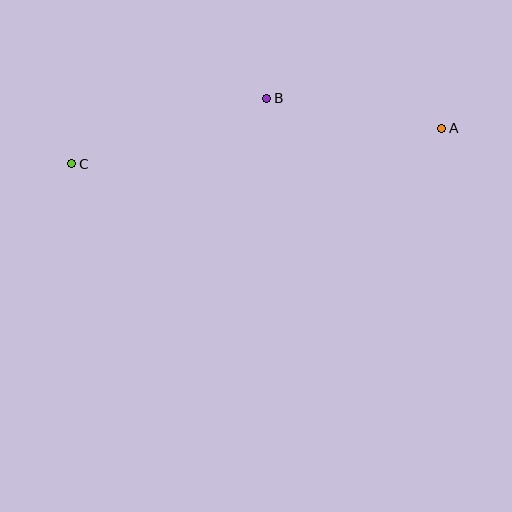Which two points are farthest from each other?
Points A and C are farthest from each other.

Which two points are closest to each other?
Points A and B are closest to each other.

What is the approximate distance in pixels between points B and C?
The distance between B and C is approximately 206 pixels.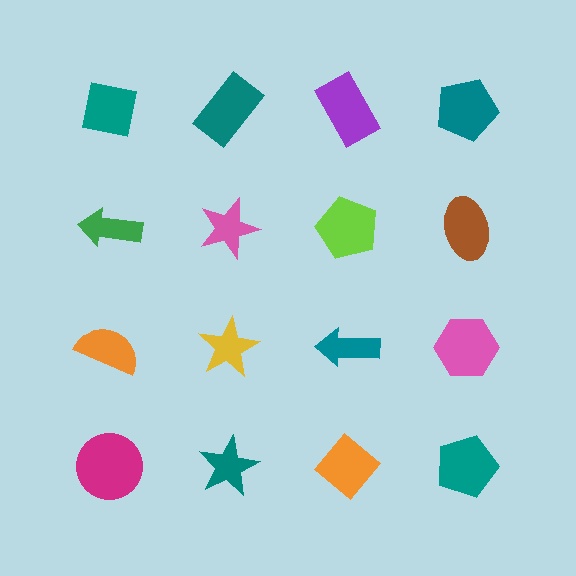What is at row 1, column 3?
A purple rectangle.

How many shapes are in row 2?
4 shapes.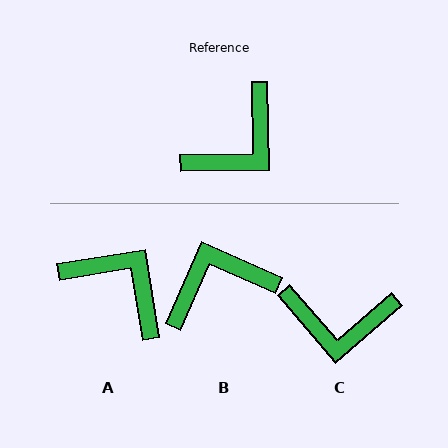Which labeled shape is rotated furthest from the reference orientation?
B, about 155 degrees away.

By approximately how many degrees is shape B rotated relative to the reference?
Approximately 155 degrees counter-clockwise.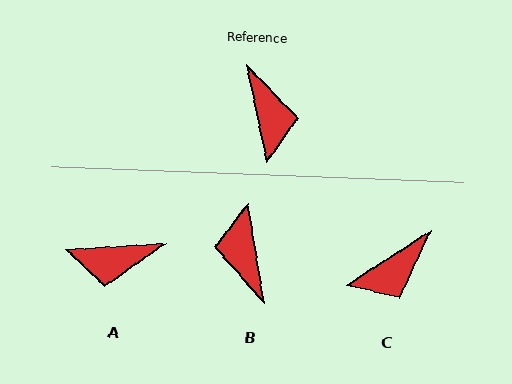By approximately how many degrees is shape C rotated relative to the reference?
Approximately 69 degrees clockwise.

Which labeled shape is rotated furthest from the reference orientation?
B, about 178 degrees away.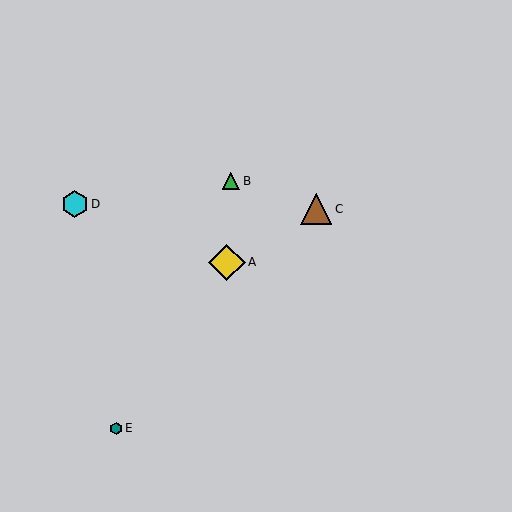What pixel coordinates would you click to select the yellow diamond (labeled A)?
Click at (227, 262) to select the yellow diamond A.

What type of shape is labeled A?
Shape A is a yellow diamond.